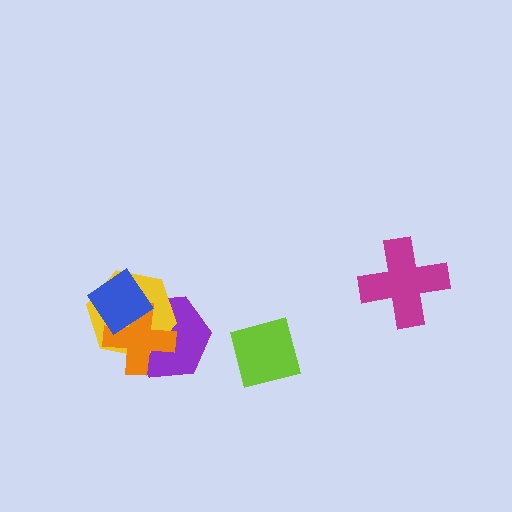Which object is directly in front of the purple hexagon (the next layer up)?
The yellow hexagon is directly in front of the purple hexagon.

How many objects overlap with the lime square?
0 objects overlap with the lime square.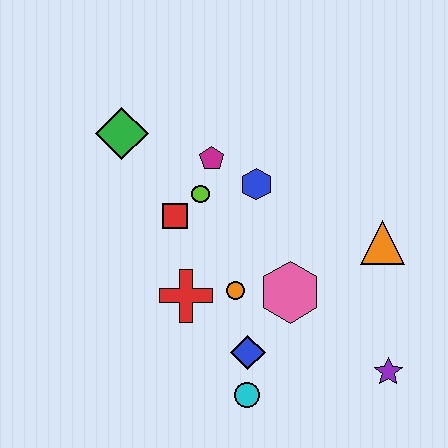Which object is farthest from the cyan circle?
The green diamond is farthest from the cyan circle.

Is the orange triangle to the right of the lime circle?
Yes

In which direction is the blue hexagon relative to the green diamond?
The blue hexagon is to the right of the green diamond.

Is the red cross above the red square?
No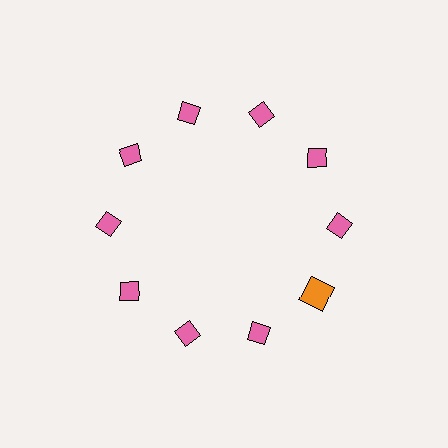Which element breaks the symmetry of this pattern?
The orange square at roughly the 4 o'clock position breaks the symmetry. All other shapes are pink diamonds.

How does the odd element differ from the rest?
It differs in both color (orange instead of pink) and shape (square instead of diamond).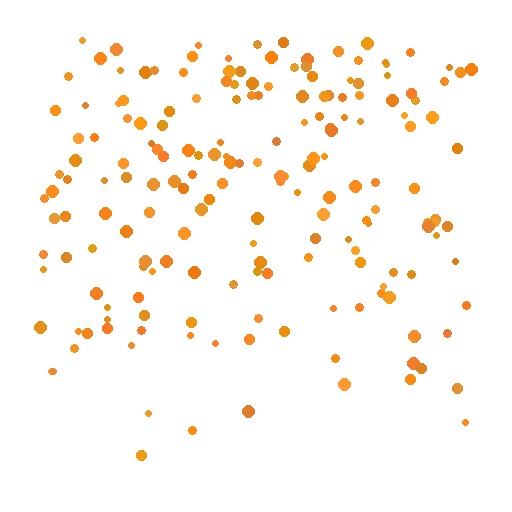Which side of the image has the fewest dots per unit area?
The bottom.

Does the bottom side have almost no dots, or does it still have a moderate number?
Still a moderate number, just noticeably fewer than the top.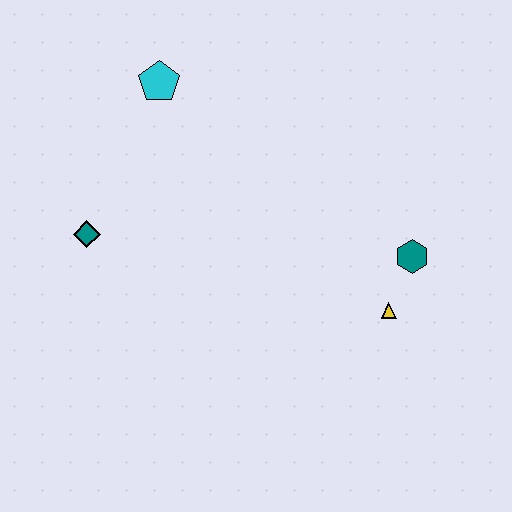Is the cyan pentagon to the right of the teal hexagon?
No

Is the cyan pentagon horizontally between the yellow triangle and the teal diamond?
Yes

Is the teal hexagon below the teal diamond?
Yes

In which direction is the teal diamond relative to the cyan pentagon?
The teal diamond is below the cyan pentagon.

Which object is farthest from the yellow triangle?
The cyan pentagon is farthest from the yellow triangle.